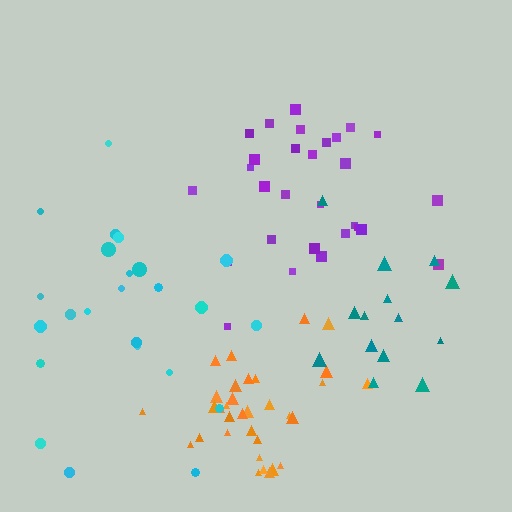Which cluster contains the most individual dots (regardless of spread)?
Orange (33).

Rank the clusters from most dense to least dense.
orange, purple, teal, cyan.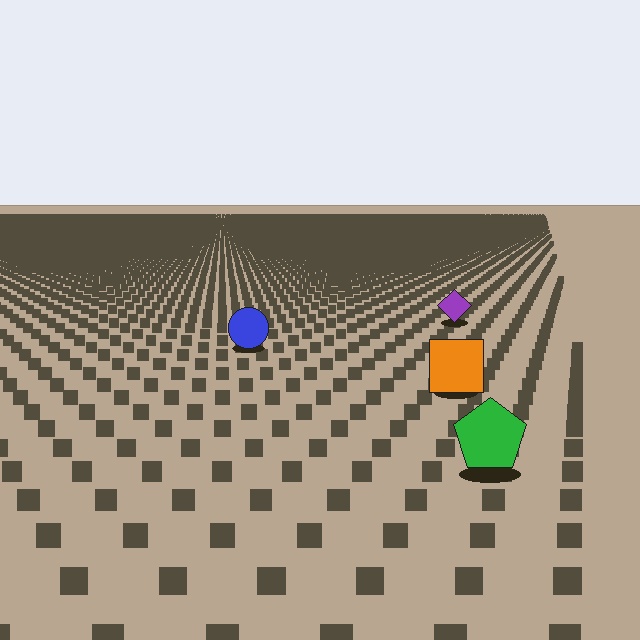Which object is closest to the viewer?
The green pentagon is closest. The texture marks near it are larger and more spread out.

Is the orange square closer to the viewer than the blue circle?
Yes. The orange square is closer — you can tell from the texture gradient: the ground texture is coarser near it.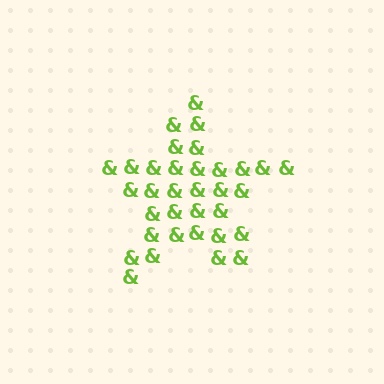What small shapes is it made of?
It is made of small ampersands.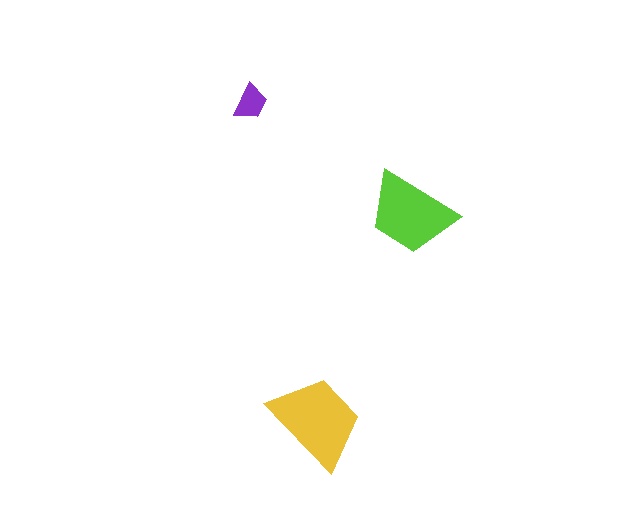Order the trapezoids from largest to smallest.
the yellow one, the lime one, the purple one.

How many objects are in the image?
There are 3 objects in the image.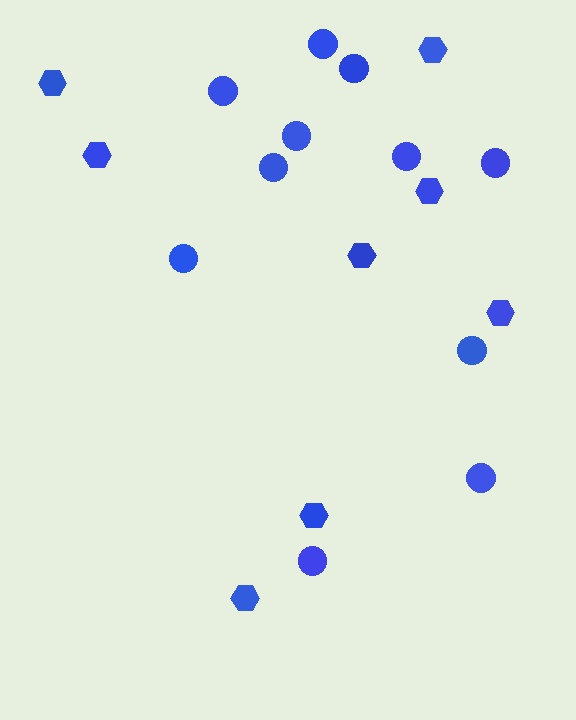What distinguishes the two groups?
There are 2 groups: one group of circles (11) and one group of hexagons (8).